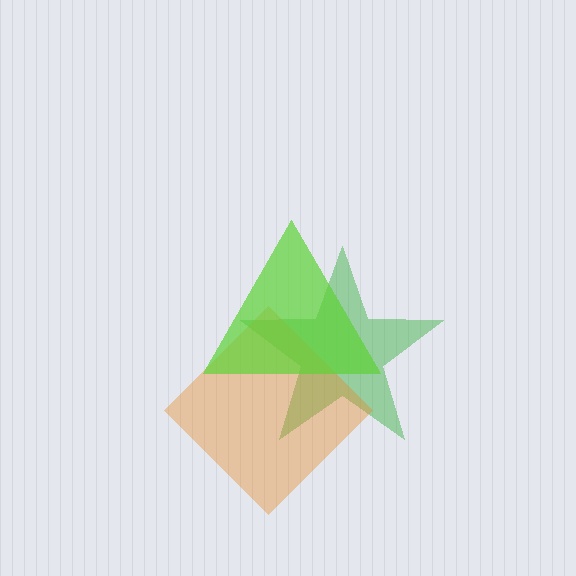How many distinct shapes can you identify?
There are 3 distinct shapes: a green star, an orange diamond, a lime triangle.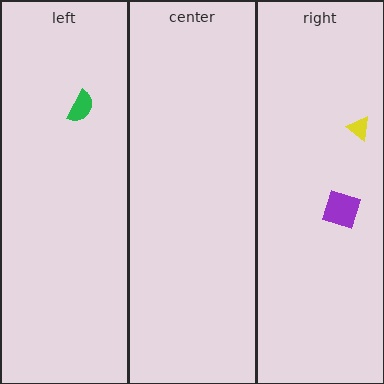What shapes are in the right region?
The purple diamond, the yellow triangle.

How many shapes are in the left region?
1.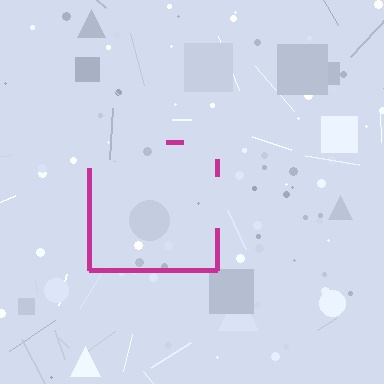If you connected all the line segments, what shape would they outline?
They would outline a square.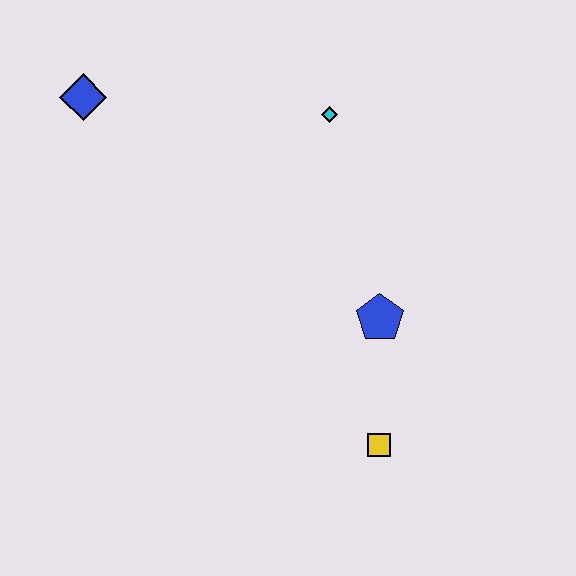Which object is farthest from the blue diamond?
The yellow square is farthest from the blue diamond.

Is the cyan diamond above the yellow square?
Yes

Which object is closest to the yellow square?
The blue pentagon is closest to the yellow square.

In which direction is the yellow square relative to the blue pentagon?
The yellow square is below the blue pentagon.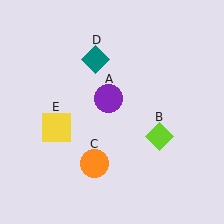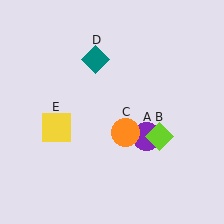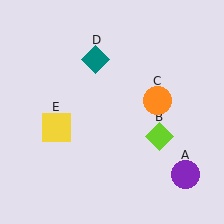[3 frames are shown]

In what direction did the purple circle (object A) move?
The purple circle (object A) moved down and to the right.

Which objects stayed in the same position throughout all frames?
Lime diamond (object B) and teal diamond (object D) and yellow square (object E) remained stationary.